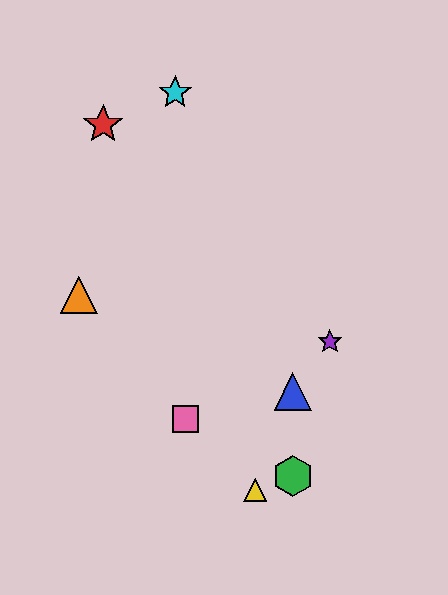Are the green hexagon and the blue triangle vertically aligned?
Yes, both are at x≈293.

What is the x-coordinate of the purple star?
The purple star is at x≈330.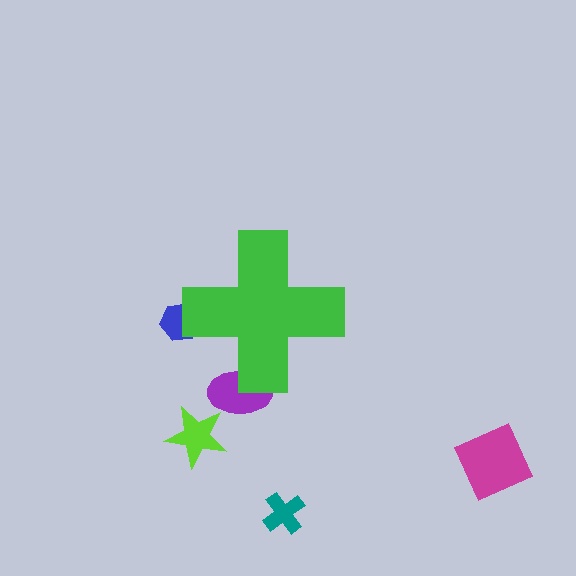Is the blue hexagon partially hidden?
Yes, the blue hexagon is partially hidden behind the green cross.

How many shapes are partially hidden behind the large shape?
2 shapes are partially hidden.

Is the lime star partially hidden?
No, the lime star is fully visible.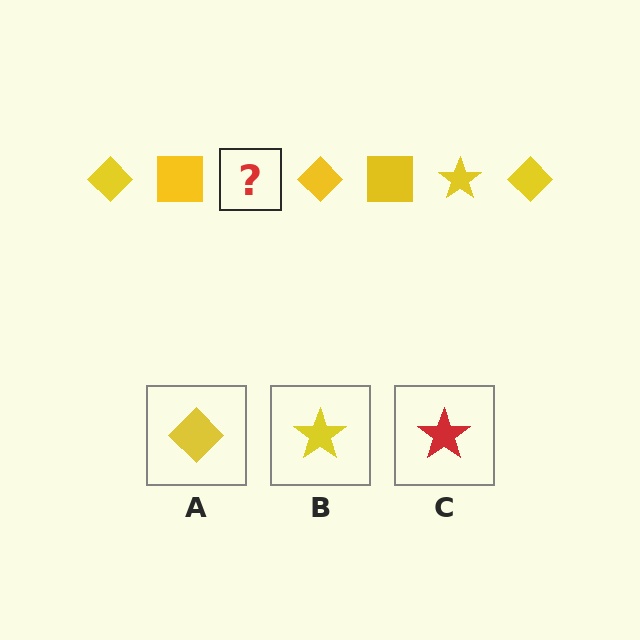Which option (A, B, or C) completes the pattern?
B.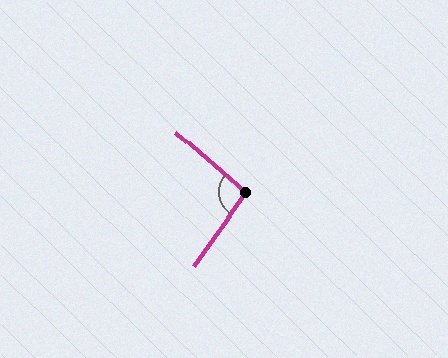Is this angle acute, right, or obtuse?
It is obtuse.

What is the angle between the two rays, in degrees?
Approximately 96 degrees.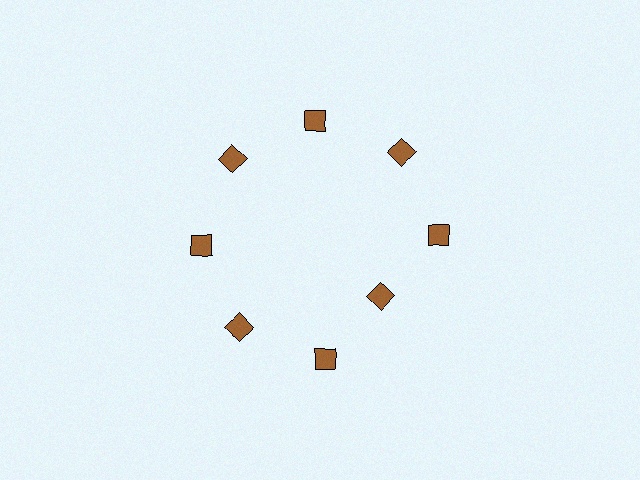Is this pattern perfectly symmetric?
No. The 8 brown diamonds are arranged in a ring, but one element near the 4 o'clock position is pulled inward toward the center, breaking the 8-fold rotational symmetry.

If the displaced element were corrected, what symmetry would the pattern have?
It would have 8-fold rotational symmetry — the pattern would map onto itself every 45 degrees.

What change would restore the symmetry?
The symmetry would be restored by moving it outward, back onto the ring so that all 8 diamonds sit at equal angles and equal distance from the center.